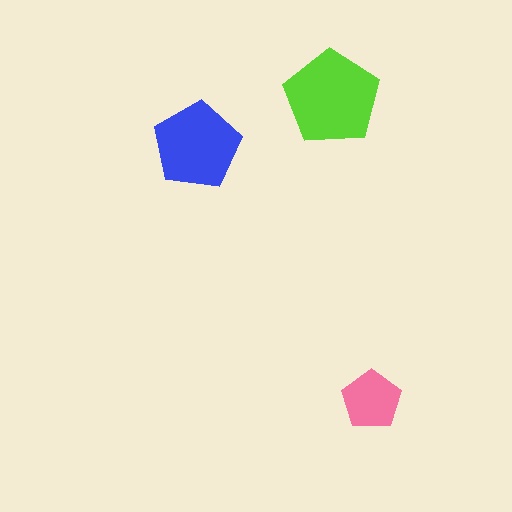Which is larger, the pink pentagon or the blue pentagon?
The blue one.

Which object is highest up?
The lime pentagon is topmost.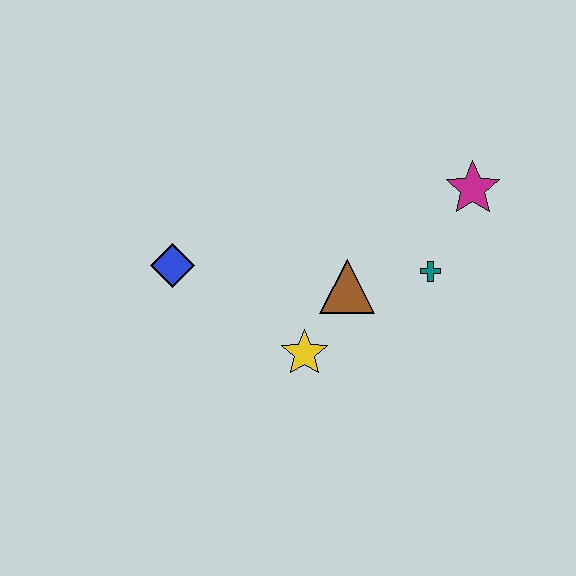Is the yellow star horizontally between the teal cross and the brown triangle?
No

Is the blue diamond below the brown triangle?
No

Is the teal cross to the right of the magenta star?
No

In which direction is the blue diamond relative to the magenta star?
The blue diamond is to the left of the magenta star.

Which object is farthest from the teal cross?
The blue diamond is farthest from the teal cross.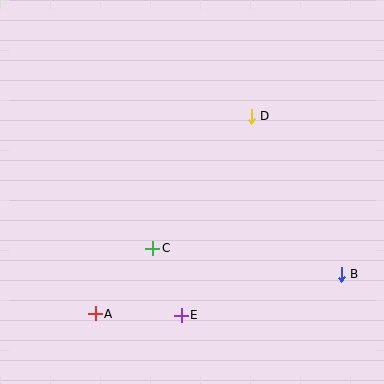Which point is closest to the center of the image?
Point C at (153, 248) is closest to the center.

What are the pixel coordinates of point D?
Point D is at (251, 116).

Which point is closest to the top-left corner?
Point D is closest to the top-left corner.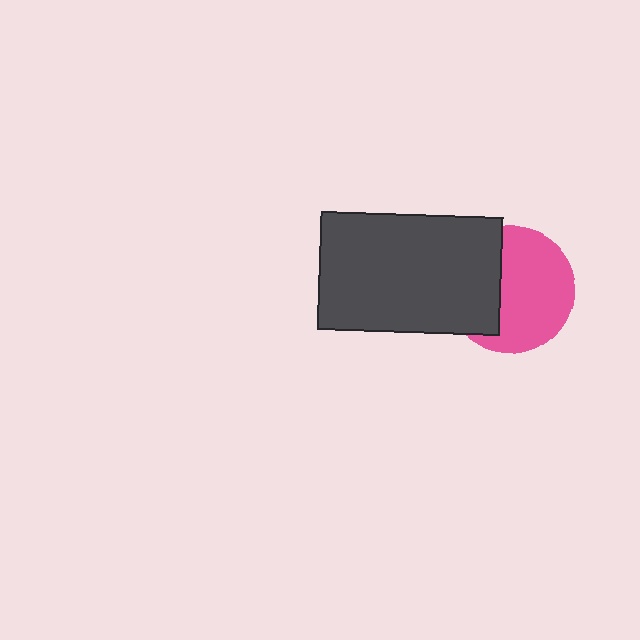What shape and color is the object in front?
The object in front is a dark gray rectangle.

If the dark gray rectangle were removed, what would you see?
You would see the complete pink circle.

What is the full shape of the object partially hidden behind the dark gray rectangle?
The partially hidden object is a pink circle.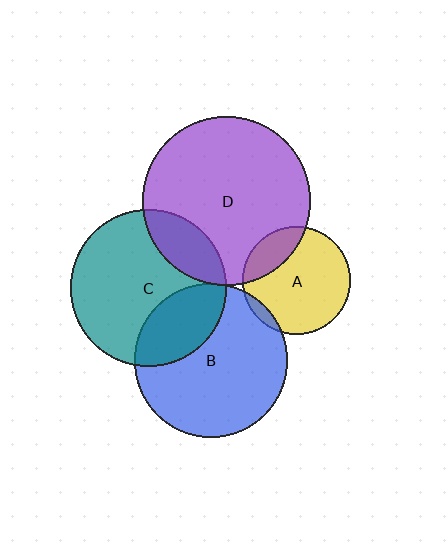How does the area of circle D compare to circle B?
Approximately 1.2 times.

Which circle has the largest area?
Circle D (purple).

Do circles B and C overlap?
Yes.